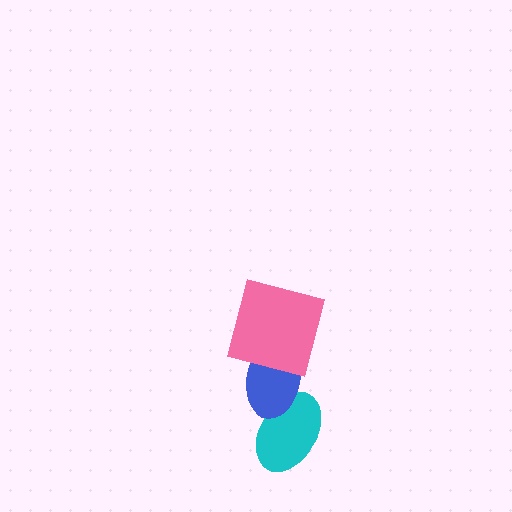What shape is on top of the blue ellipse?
The pink square is on top of the blue ellipse.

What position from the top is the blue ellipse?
The blue ellipse is 2nd from the top.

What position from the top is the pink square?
The pink square is 1st from the top.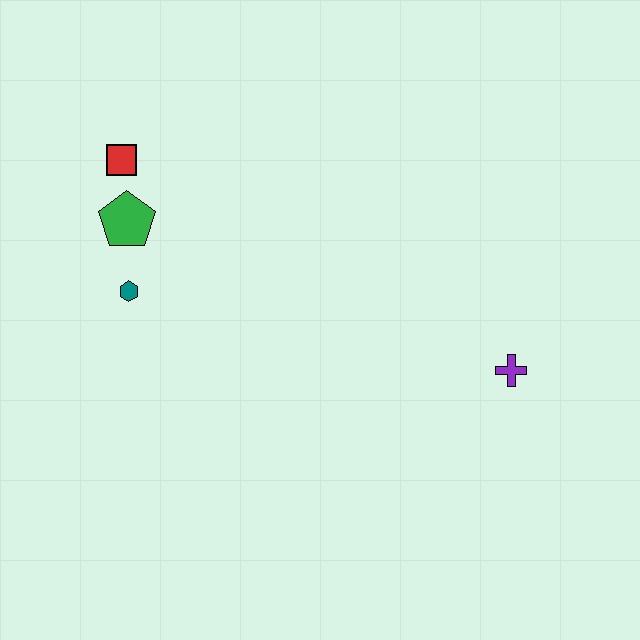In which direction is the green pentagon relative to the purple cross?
The green pentagon is to the left of the purple cross.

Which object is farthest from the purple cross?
The red square is farthest from the purple cross.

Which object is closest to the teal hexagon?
The green pentagon is closest to the teal hexagon.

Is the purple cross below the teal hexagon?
Yes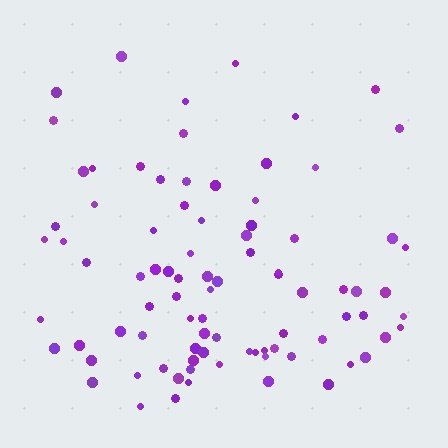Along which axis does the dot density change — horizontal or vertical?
Vertical.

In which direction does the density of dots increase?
From top to bottom, with the bottom side densest.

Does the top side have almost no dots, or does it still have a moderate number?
Still a moderate number, just noticeably fewer than the bottom.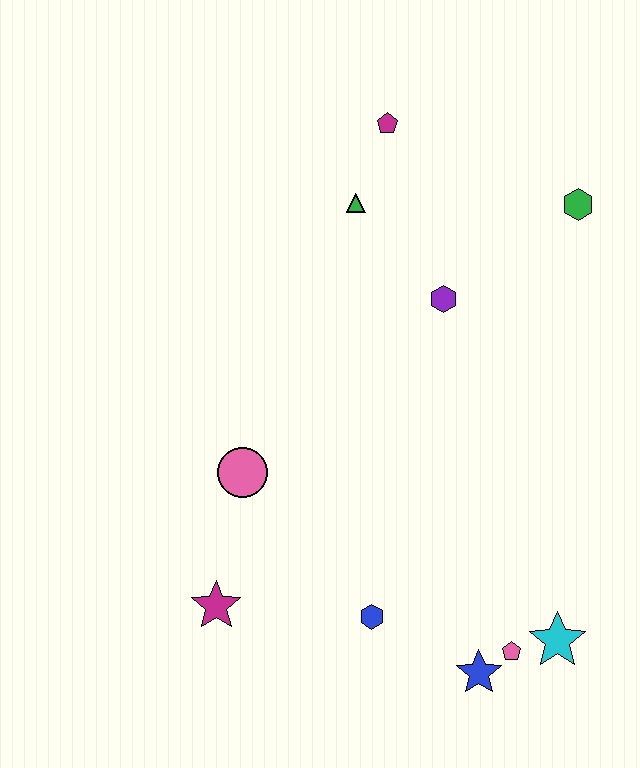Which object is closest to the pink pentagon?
The blue star is closest to the pink pentagon.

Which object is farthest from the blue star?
The magenta pentagon is farthest from the blue star.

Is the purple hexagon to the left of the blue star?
Yes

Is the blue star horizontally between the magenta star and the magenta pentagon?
No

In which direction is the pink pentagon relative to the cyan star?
The pink pentagon is to the left of the cyan star.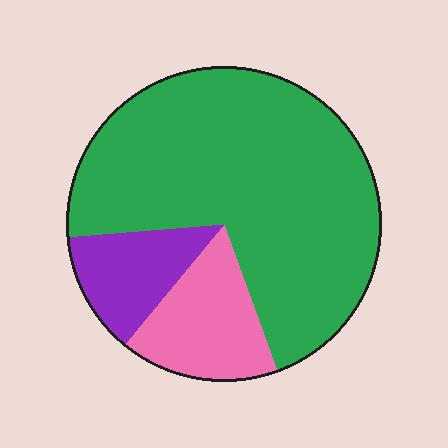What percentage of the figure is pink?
Pink covers roughly 15% of the figure.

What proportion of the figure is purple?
Purple covers 13% of the figure.